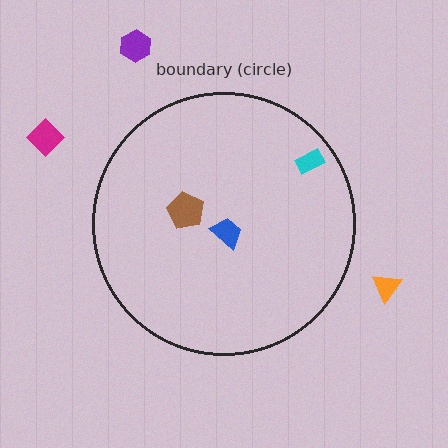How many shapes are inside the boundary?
3 inside, 3 outside.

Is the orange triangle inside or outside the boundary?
Outside.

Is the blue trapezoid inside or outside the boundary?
Inside.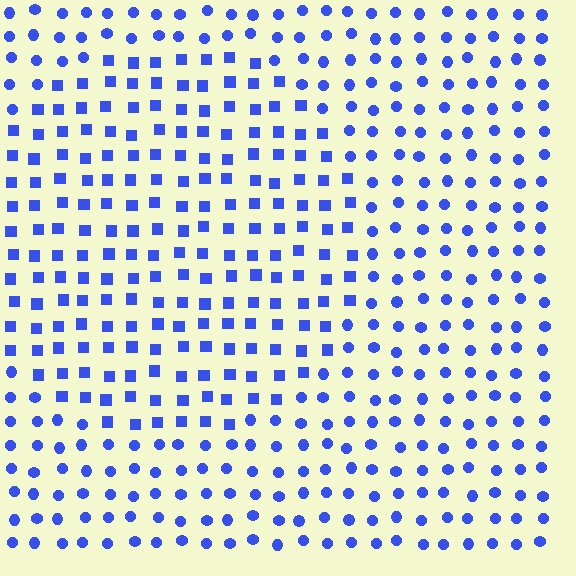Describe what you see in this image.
The image is filled with small blue elements arranged in a uniform grid. A circle-shaped region contains squares, while the surrounding area contains circles. The boundary is defined purely by the change in element shape.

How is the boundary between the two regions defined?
The boundary is defined by a change in element shape: squares inside vs. circles outside. All elements share the same color and spacing.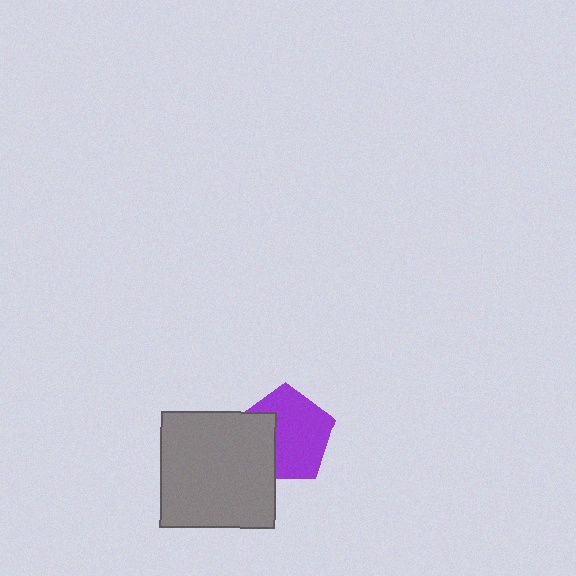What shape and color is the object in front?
The object in front is a gray square.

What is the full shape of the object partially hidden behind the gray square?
The partially hidden object is a purple pentagon.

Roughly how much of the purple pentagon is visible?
Most of it is visible (roughly 67%).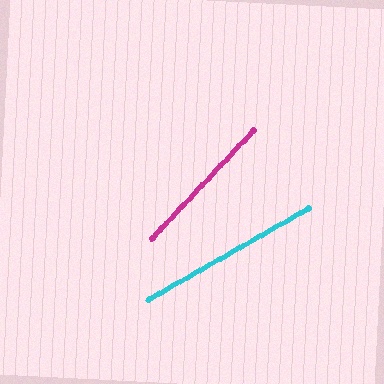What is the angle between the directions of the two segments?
Approximately 17 degrees.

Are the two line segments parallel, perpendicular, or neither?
Neither parallel nor perpendicular — they differ by about 17°.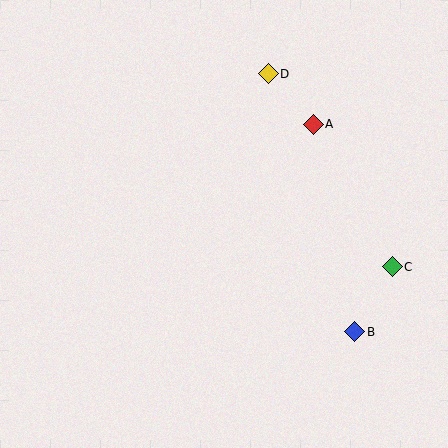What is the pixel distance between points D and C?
The distance between D and C is 229 pixels.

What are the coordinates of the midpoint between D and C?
The midpoint between D and C is at (330, 170).